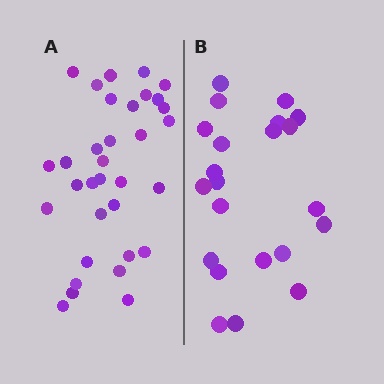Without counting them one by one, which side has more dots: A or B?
Region A (the left region) has more dots.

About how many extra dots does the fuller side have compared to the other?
Region A has roughly 12 or so more dots than region B.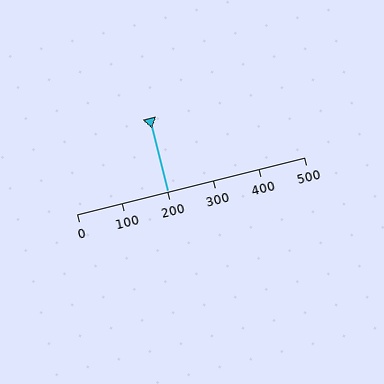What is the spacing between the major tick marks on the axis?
The major ticks are spaced 100 apart.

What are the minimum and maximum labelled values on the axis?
The axis runs from 0 to 500.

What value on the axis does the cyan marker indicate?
The marker indicates approximately 200.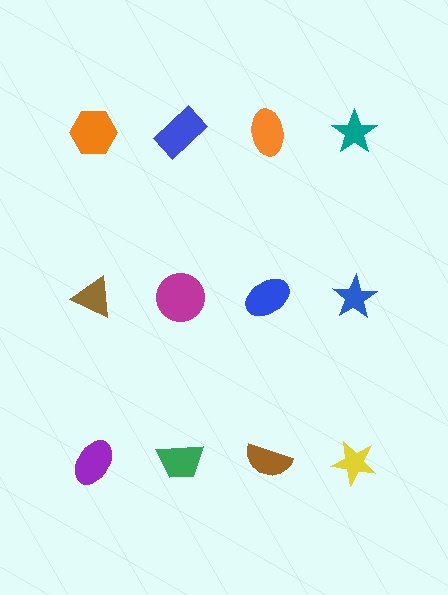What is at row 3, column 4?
A yellow star.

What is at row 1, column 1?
An orange hexagon.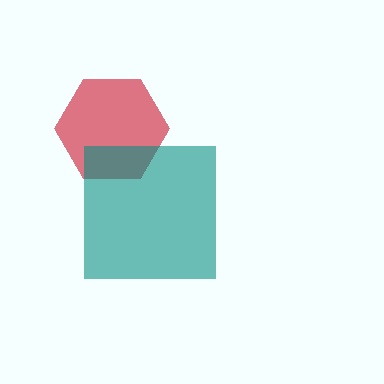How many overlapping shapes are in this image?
There are 2 overlapping shapes in the image.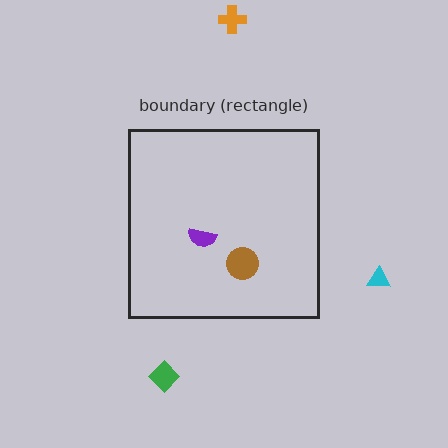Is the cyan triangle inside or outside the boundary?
Outside.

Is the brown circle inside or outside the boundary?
Inside.